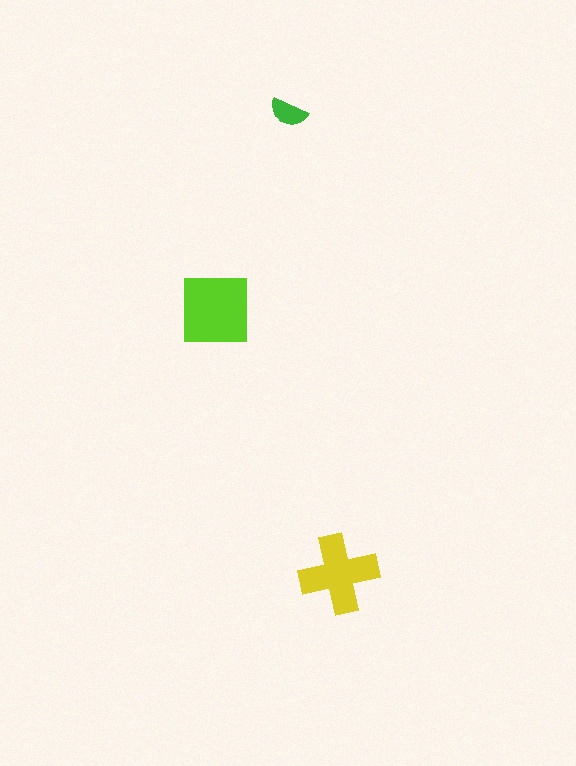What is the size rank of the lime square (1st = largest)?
1st.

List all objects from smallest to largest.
The green semicircle, the yellow cross, the lime square.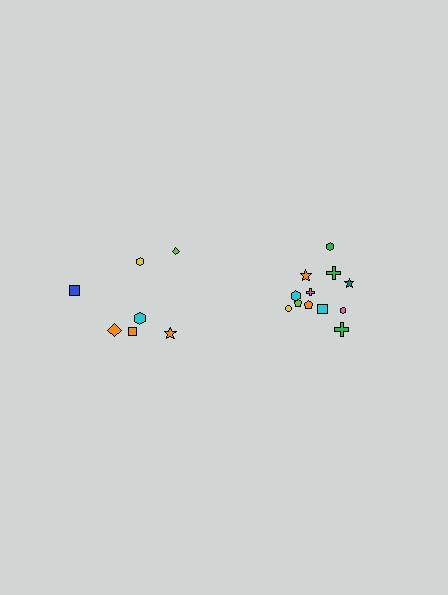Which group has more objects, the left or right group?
The right group.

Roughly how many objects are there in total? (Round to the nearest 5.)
Roughly 20 objects in total.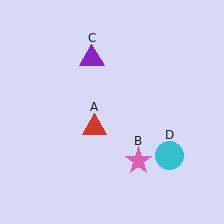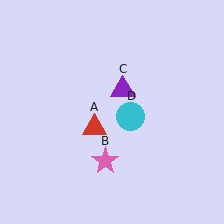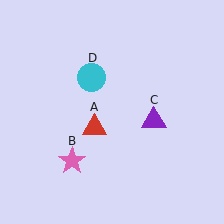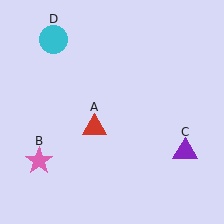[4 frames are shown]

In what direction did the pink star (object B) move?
The pink star (object B) moved left.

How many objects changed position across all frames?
3 objects changed position: pink star (object B), purple triangle (object C), cyan circle (object D).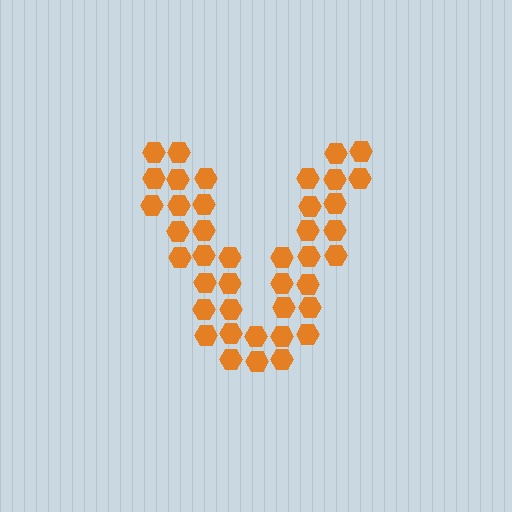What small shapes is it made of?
It is made of small hexagons.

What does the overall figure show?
The overall figure shows the letter V.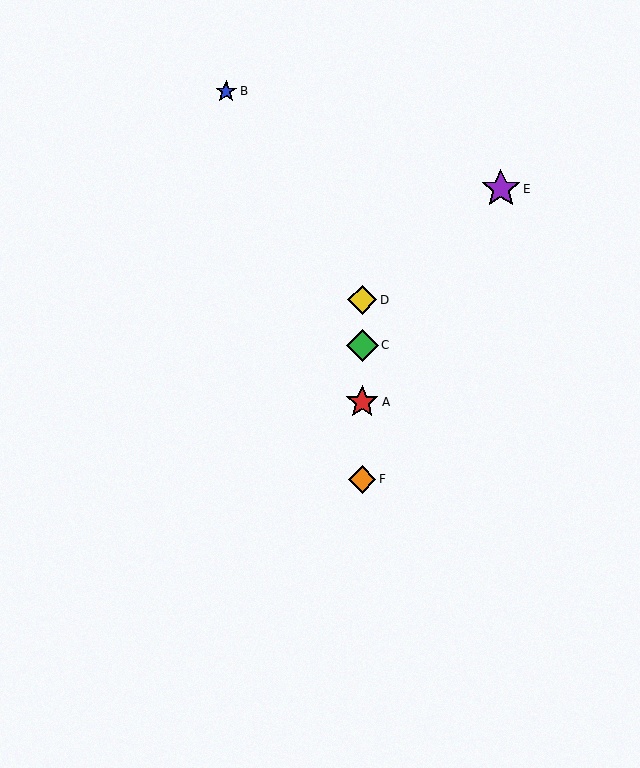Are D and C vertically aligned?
Yes, both are at x≈362.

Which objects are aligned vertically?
Objects A, C, D, F are aligned vertically.